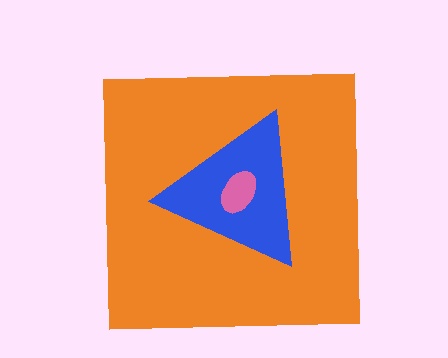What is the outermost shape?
The orange square.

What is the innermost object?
The pink ellipse.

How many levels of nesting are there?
3.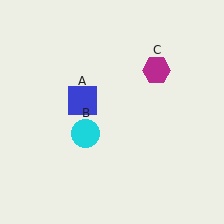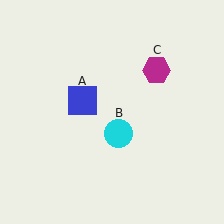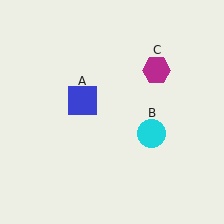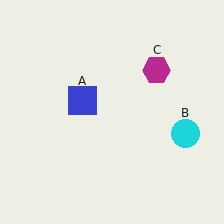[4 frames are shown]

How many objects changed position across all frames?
1 object changed position: cyan circle (object B).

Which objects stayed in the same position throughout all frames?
Blue square (object A) and magenta hexagon (object C) remained stationary.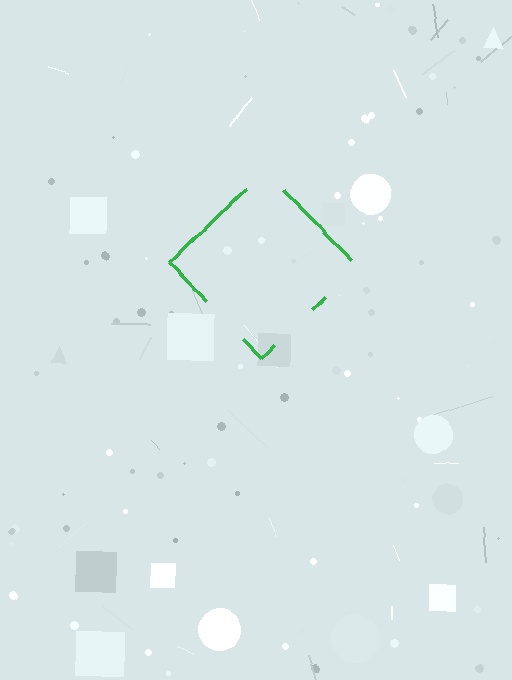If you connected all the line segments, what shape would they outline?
They would outline a diamond.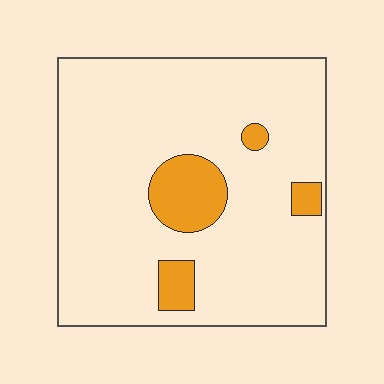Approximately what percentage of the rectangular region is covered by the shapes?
Approximately 10%.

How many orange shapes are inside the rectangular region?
4.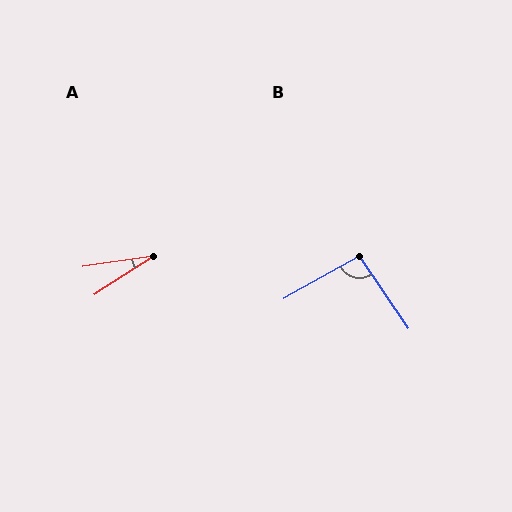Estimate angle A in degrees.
Approximately 24 degrees.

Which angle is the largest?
B, at approximately 94 degrees.